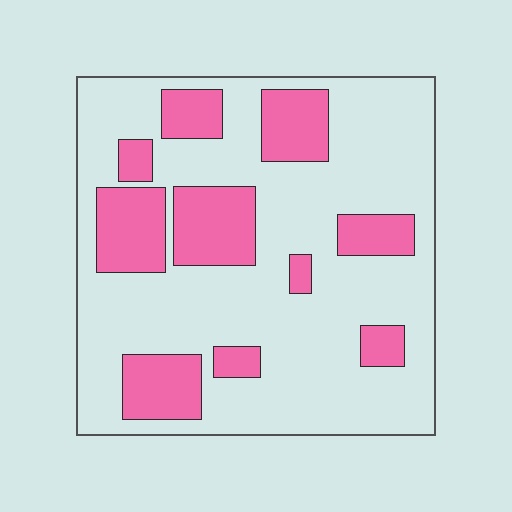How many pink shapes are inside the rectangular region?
10.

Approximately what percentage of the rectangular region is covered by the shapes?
Approximately 25%.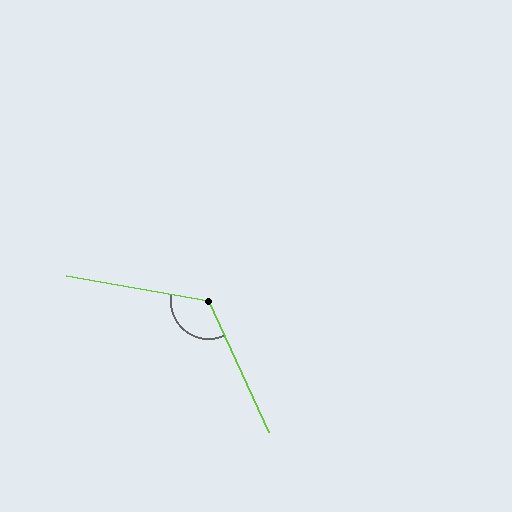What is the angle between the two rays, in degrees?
Approximately 124 degrees.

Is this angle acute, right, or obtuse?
It is obtuse.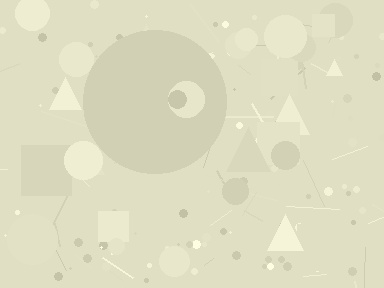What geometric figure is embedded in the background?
A circle is embedded in the background.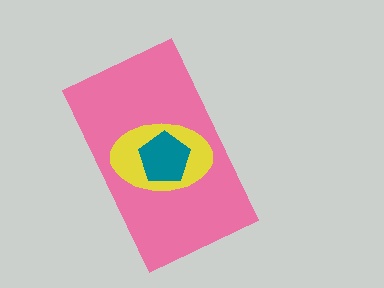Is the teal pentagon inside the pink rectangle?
Yes.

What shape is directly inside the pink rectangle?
The yellow ellipse.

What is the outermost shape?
The pink rectangle.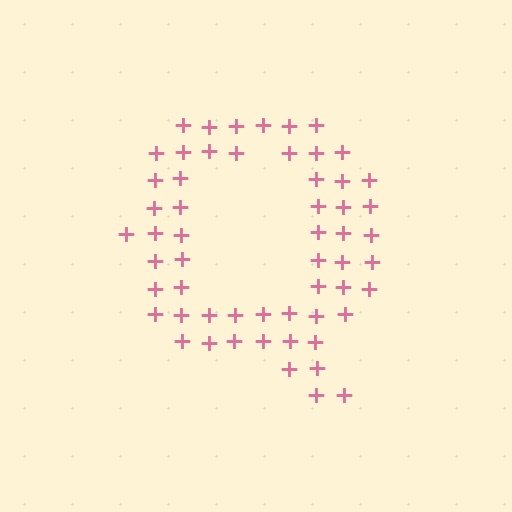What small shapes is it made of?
It is made of small plus signs.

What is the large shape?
The large shape is the letter Q.